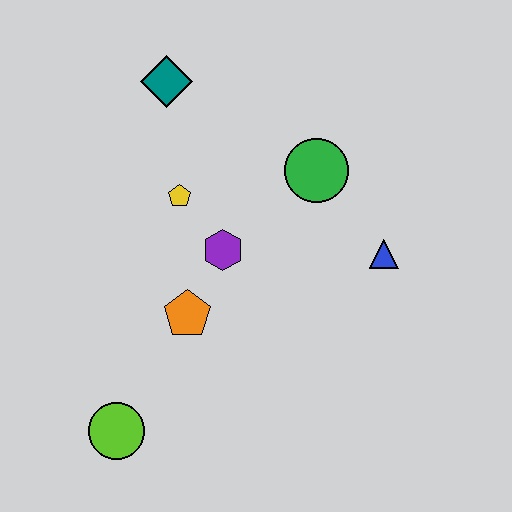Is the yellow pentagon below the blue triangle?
No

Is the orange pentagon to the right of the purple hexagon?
No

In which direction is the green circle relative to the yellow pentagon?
The green circle is to the right of the yellow pentagon.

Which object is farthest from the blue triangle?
The lime circle is farthest from the blue triangle.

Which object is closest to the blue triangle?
The green circle is closest to the blue triangle.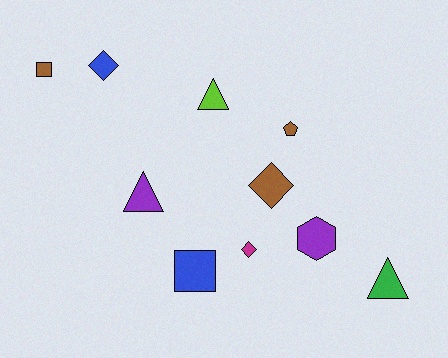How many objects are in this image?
There are 10 objects.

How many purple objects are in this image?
There are 2 purple objects.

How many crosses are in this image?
There are no crosses.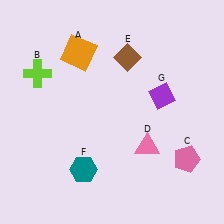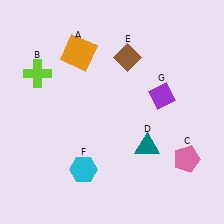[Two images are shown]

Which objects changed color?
D changed from pink to teal. F changed from teal to cyan.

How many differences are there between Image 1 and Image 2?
There are 2 differences between the two images.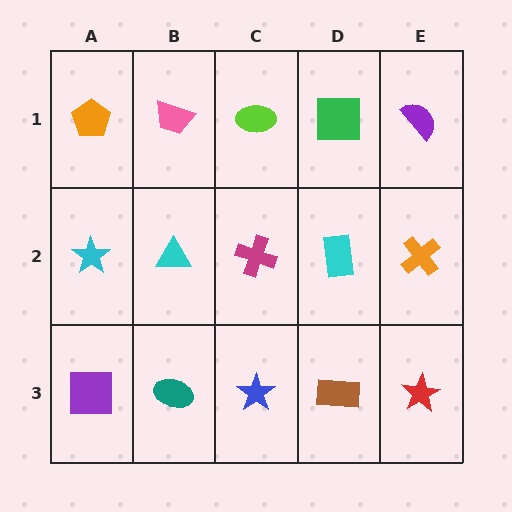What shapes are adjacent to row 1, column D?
A cyan rectangle (row 2, column D), a lime ellipse (row 1, column C), a purple semicircle (row 1, column E).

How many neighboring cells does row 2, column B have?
4.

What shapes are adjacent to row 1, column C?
A magenta cross (row 2, column C), a pink trapezoid (row 1, column B), a green square (row 1, column D).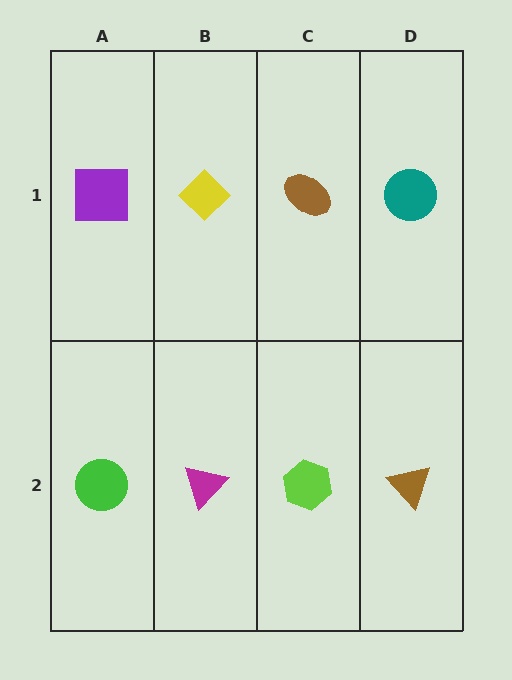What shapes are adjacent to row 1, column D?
A brown triangle (row 2, column D), a brown ellipse (row 1, column C).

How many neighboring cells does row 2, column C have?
3.